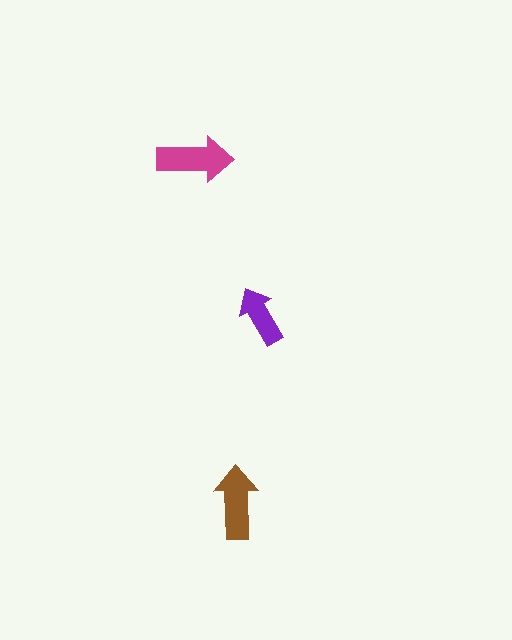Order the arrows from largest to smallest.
the magenta one, the brown one, the purple one.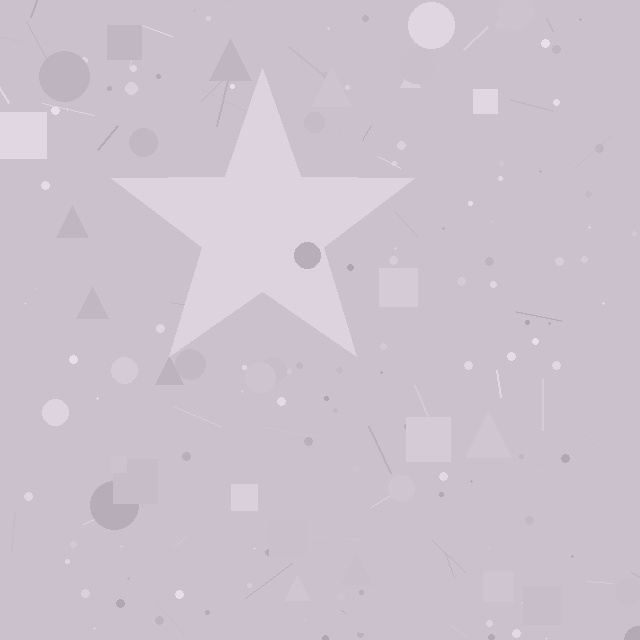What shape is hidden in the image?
A star is hidden in the image.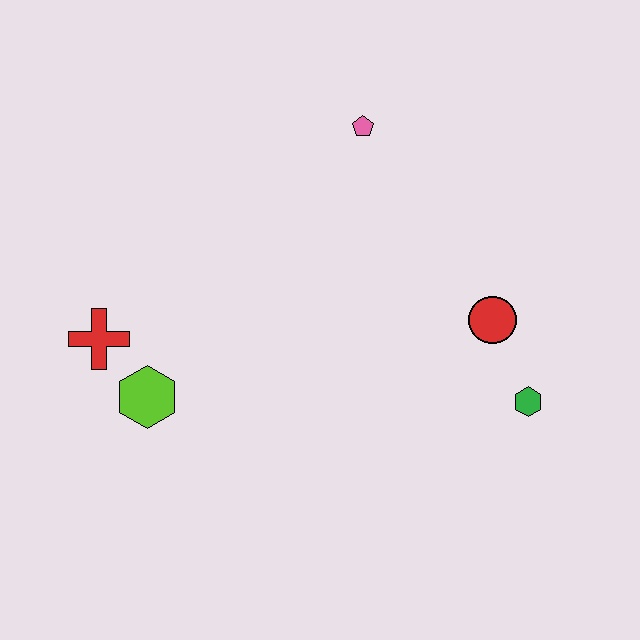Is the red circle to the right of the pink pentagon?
Yes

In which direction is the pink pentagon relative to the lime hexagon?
The pink pentagon is above the lime hexagon.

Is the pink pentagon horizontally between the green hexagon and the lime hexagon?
Yes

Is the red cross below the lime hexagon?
No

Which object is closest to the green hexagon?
The red circle is closest to the green hexagon.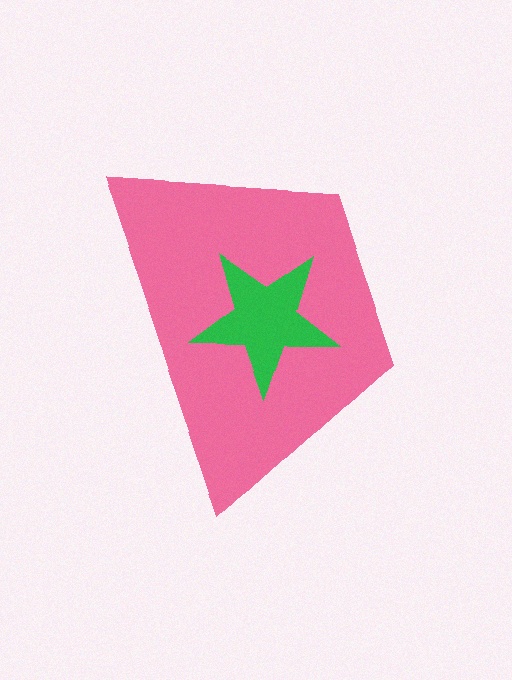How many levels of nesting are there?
2.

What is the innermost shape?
The green star.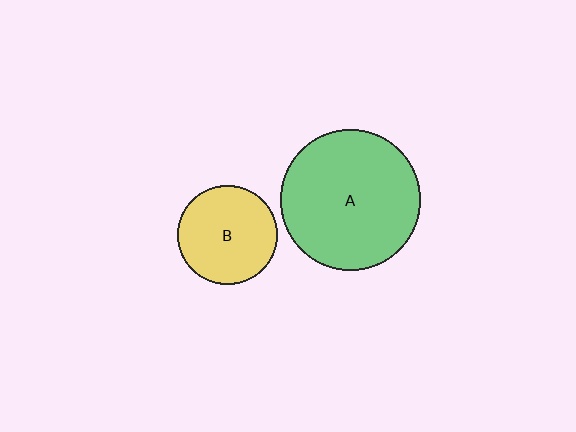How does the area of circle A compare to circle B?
Approximately 2.0 times.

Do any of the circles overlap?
No, none of the circles overlap.